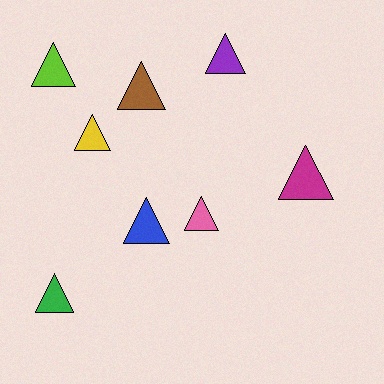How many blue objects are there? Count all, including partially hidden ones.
There is 1 blue object.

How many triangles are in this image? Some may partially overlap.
There are 8 triangles.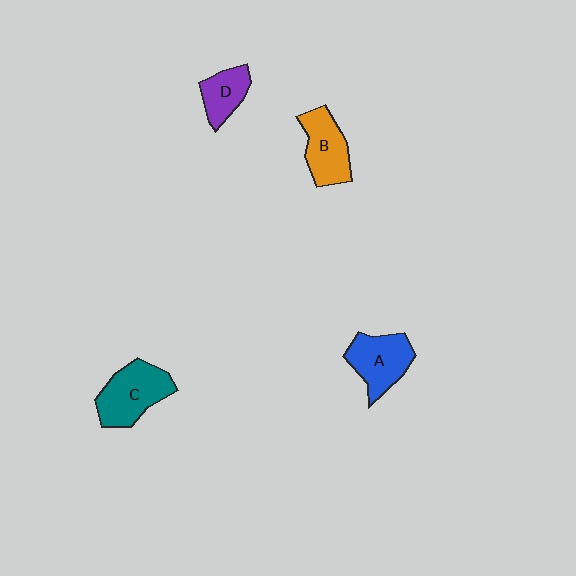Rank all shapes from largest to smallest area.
From largest to smallest: C (teal), A (blue), B (orange), D (purple).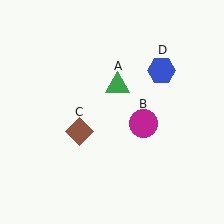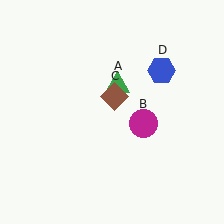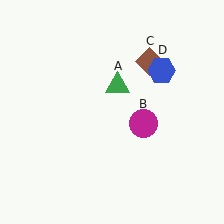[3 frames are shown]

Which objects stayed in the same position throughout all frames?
Green triangle (object A) and magenta circle (object B) and blue hexagon (object D) remained stationary.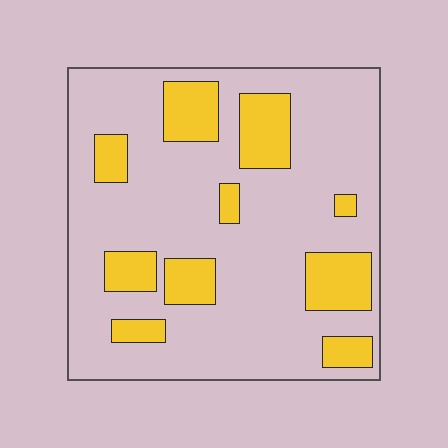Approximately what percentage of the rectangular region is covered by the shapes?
Approximately 20%.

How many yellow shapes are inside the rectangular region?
10.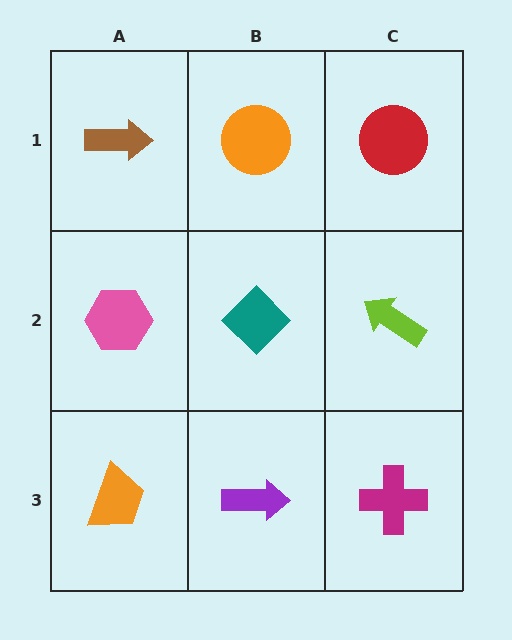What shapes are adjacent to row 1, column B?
A teal diamond (row 2, column B), a brown arrow (row 1, column A), a red circle (row 1, column C).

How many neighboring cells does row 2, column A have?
3.